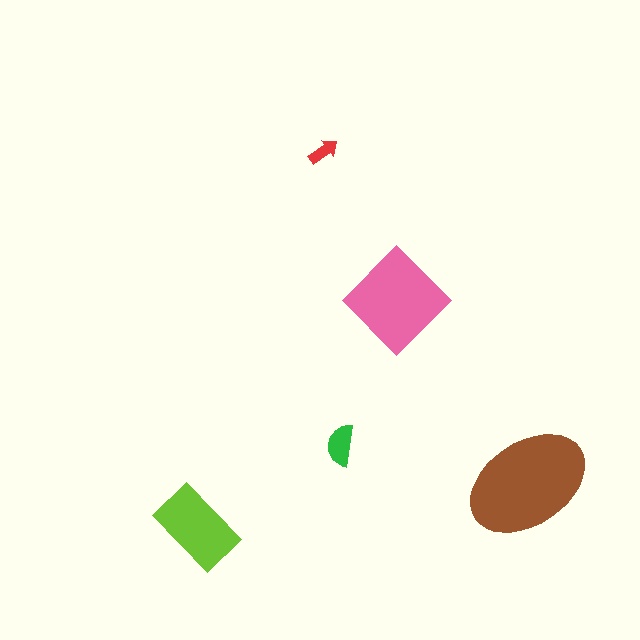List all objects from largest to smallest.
The brown ellipse, the pink diamond, the lime rectangle, the green semicircle, the red arrow.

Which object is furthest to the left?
The lime rectangle is leftmost.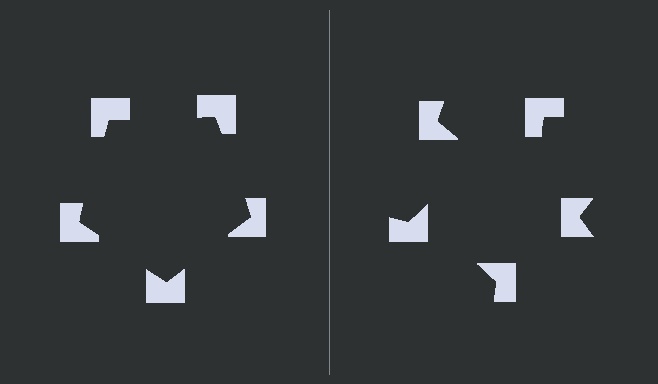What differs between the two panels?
The notched squares are positioned identically on both sides; only the wedge orientations differ. On the left they align to a pentagon; on the right they are misaligned.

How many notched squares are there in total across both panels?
10 — 5 on each side.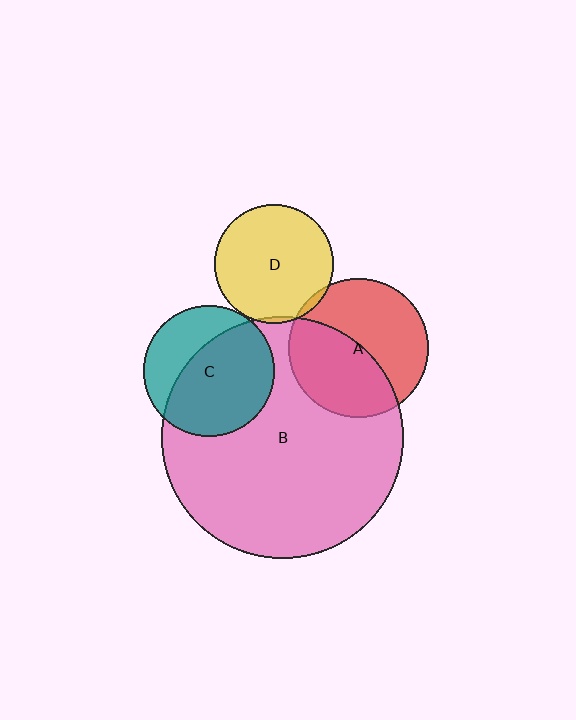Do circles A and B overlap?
Yes.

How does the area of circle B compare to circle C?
Approximately 3.4 times.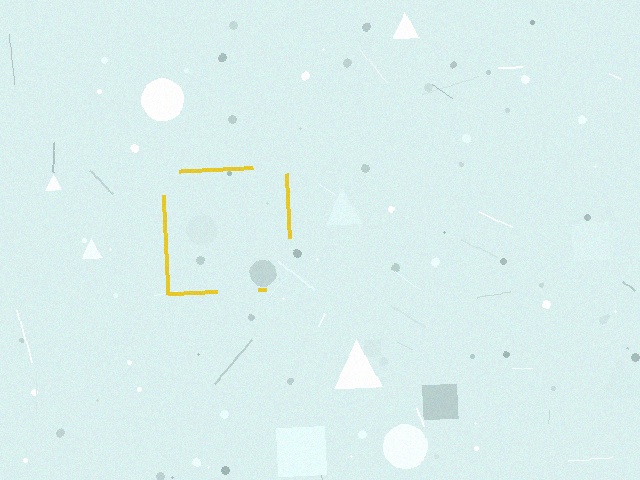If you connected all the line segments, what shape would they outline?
They would outline a square.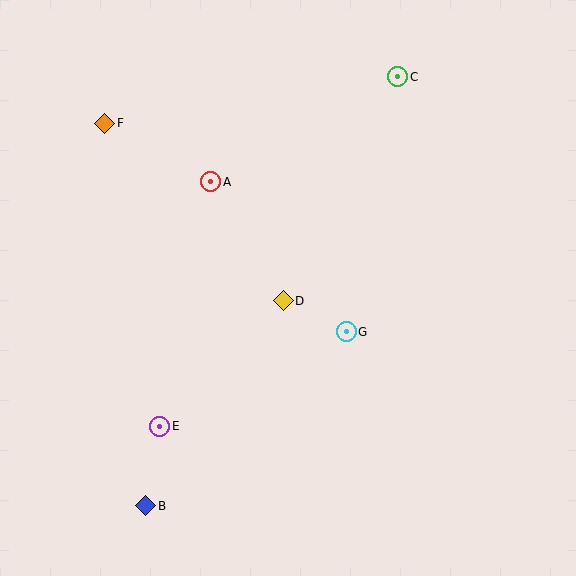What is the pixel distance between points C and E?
The distance between C and E is 423 pixels.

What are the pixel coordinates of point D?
Point D is at (283, 301).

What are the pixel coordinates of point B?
Point B is at (146, 506).